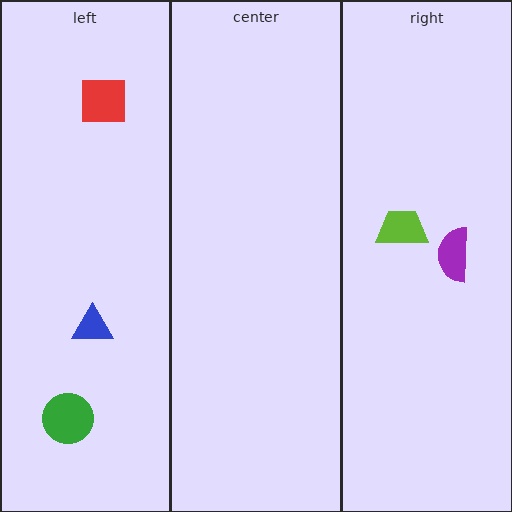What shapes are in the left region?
The green circle, the blue triangle, the red square.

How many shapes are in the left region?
3.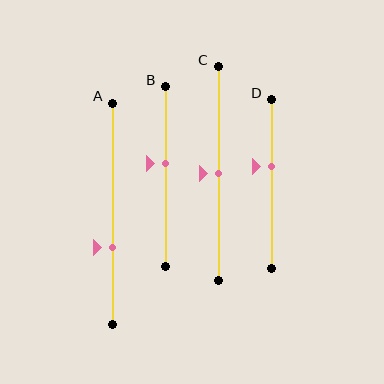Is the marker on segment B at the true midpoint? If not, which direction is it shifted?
No, the marker on segment B is shifted upward by about 8% of the segment length.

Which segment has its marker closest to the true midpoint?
Segment C has its marker closest to the true midpoint.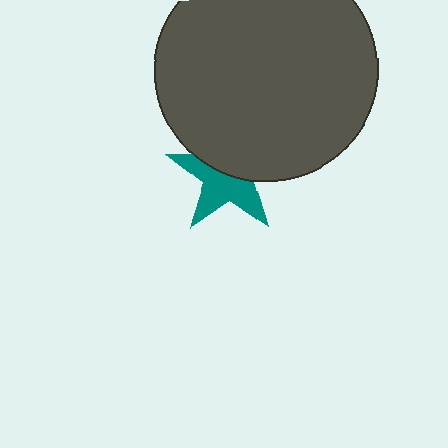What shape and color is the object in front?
The object in front is a dark gray circle.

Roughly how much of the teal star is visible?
About half of it is visible (roughly 52%).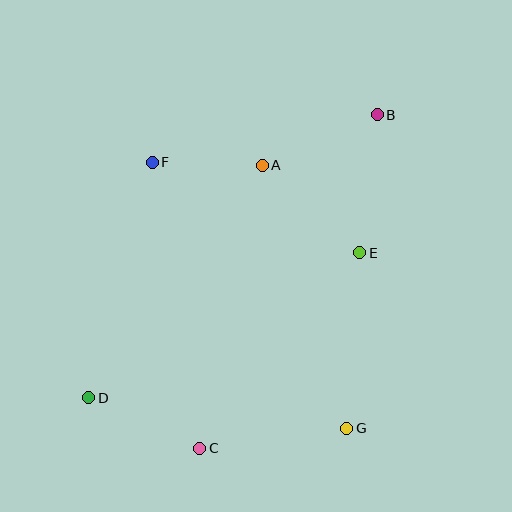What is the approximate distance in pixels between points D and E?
The distance between D and E is approximately 307 pixels.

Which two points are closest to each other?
Points A and F are closest to each other.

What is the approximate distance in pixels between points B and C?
The distance between B and C is approximately 378 pixels.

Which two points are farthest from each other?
Points B and D are farthest from each other.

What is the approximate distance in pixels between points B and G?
The distance between B and G is approximately 315 pixels.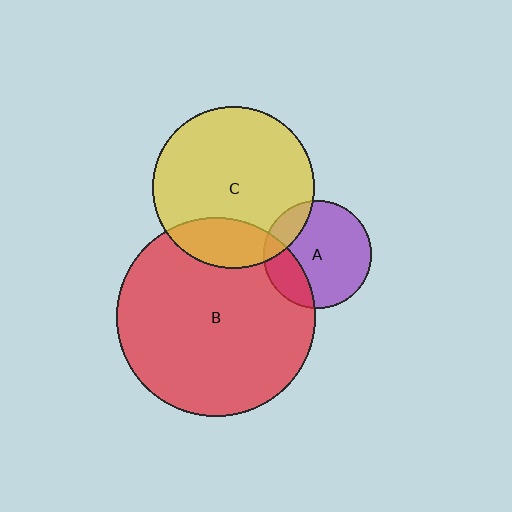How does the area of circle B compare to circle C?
Approximately 1.5 times.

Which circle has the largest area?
Circle B (red).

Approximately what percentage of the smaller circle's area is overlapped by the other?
Approximately 25%.